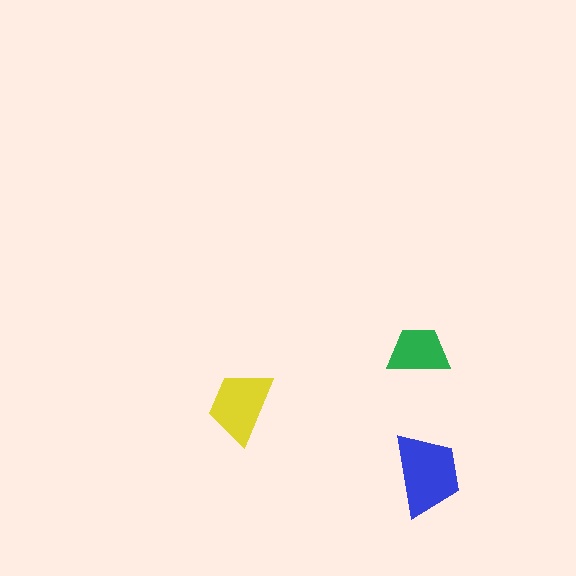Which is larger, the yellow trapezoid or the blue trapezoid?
The blue one.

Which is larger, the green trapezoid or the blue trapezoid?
The blue one.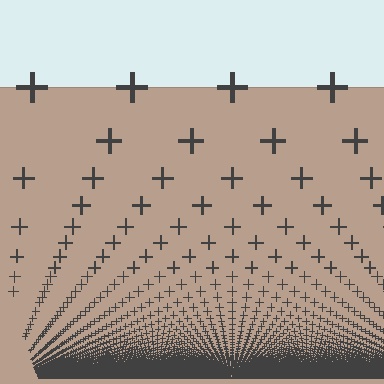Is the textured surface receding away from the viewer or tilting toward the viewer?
The surface appears to tilt toward the viewer. Texture elements get larger and sparser toward the top.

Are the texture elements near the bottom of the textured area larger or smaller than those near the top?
Smaller. The gradient is inverted — elements near the bottom are smaller and denser.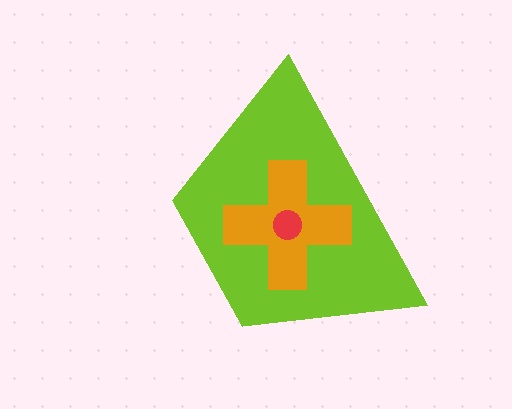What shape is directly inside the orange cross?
The red circle.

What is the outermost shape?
The lime trapezoid.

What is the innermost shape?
The red circle.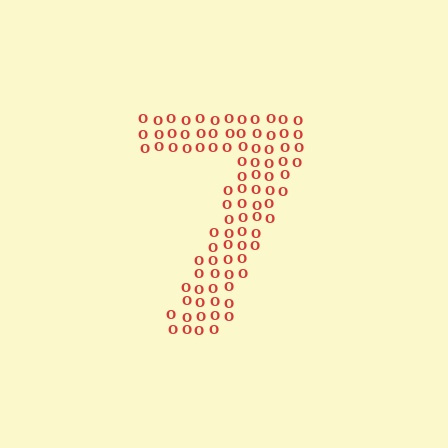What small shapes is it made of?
It is made of small letter O's.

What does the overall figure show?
The overall figure shows the digit 7.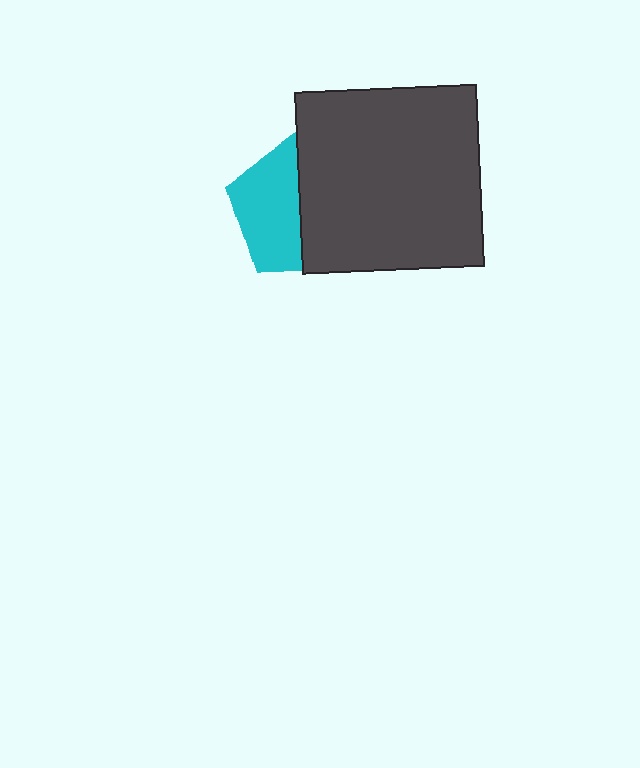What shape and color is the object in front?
The object in front is a dark gray square.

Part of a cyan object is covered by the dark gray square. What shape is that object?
It is a pentagon.